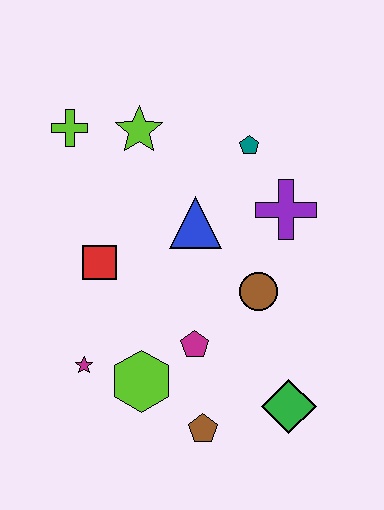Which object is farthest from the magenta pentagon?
The lime cross is farthest from the magenta pentagon.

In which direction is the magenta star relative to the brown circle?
The magenta star is to the left of the brown circle.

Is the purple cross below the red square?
No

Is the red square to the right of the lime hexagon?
No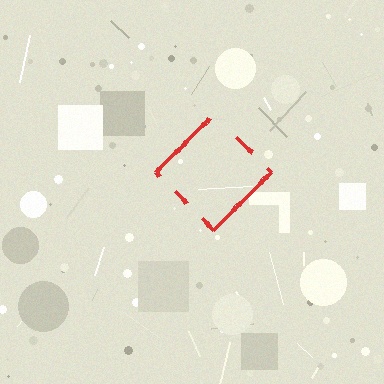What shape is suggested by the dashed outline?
The dashed outline suggests a diamond.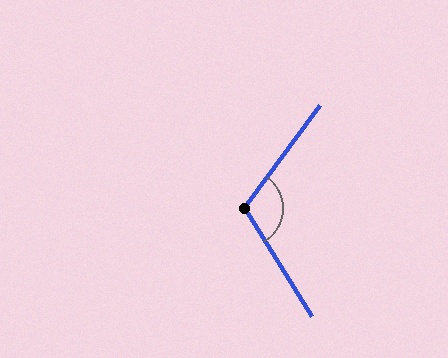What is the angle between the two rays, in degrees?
Approximately 112 degrees.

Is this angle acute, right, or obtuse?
It is obtuse.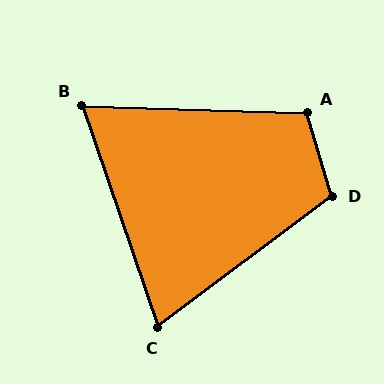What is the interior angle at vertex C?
Approximately 72 degrees (acute).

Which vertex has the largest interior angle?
D, at approximately 111 degrees.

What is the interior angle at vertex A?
Approximately 108 degrees (obtuse).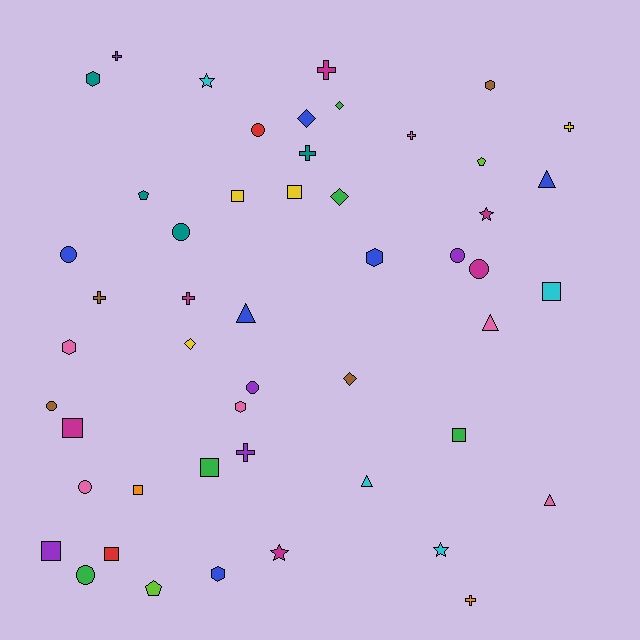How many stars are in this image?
There are 4 stars.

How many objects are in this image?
There are 50 objects.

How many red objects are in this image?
There are 2 red objects.